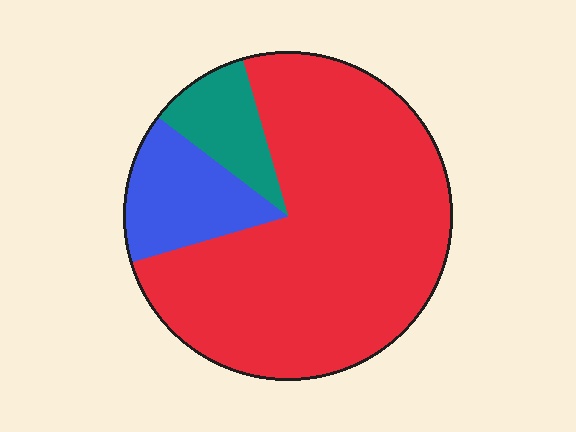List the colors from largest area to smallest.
From largest to smallest: red, blue, teal.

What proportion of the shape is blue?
Blue takes up about one sixth (1/6) of the shape.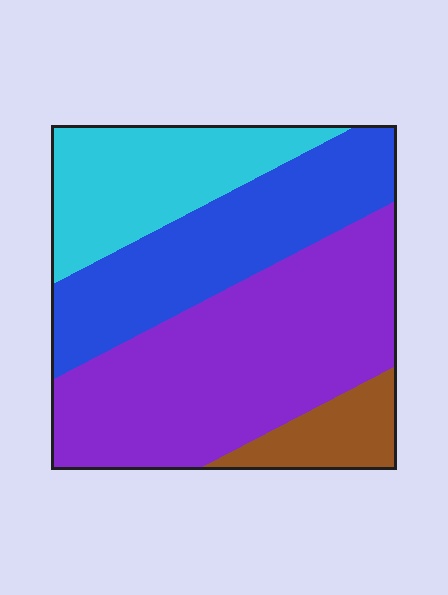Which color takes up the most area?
Purple, at roughly 45%.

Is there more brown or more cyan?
Cyan.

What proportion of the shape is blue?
Blue takes up about one quarter (1/4) of the shape.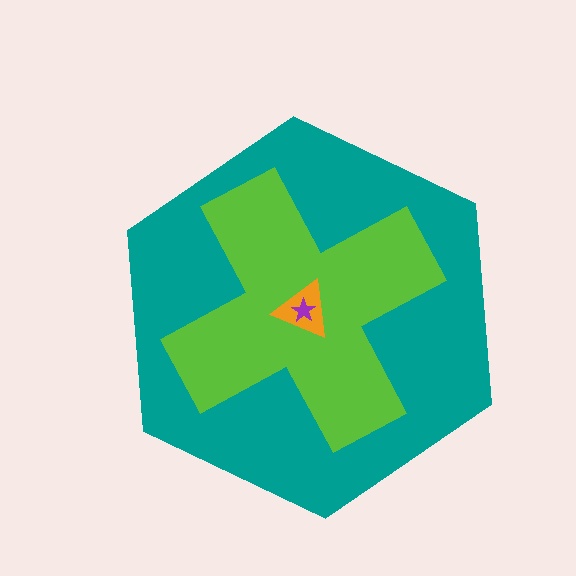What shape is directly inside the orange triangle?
The purple star.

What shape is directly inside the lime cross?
The orange triangle.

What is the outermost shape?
The teal hexagon.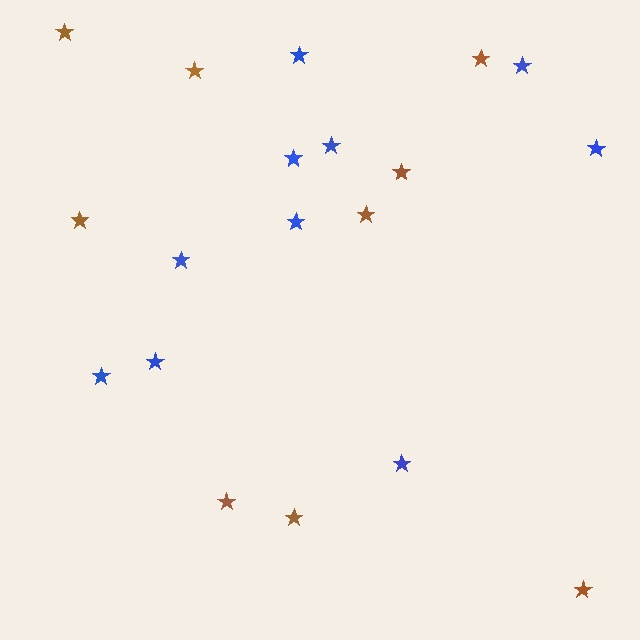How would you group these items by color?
There are 2 groups: one group of blue stars (10) and one group of brown stars (9).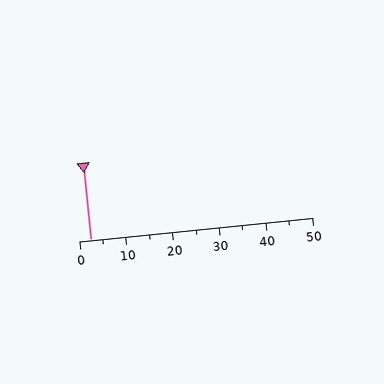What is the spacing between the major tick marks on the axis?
The major ticks are spaced 10 apart.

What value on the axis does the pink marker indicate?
The marker indicates approximately 2.5.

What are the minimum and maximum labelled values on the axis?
The axis runs from 0 to 50.